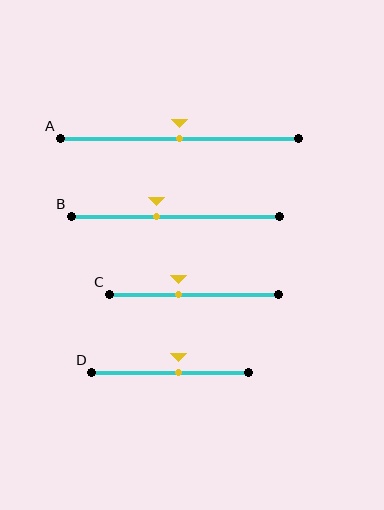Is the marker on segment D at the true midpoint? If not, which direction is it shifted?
No, the marker on segment D is shifted to the right by about 6% of the segment length.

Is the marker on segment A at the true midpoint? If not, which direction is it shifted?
Yes, the marker on segment A is at the true midpoint.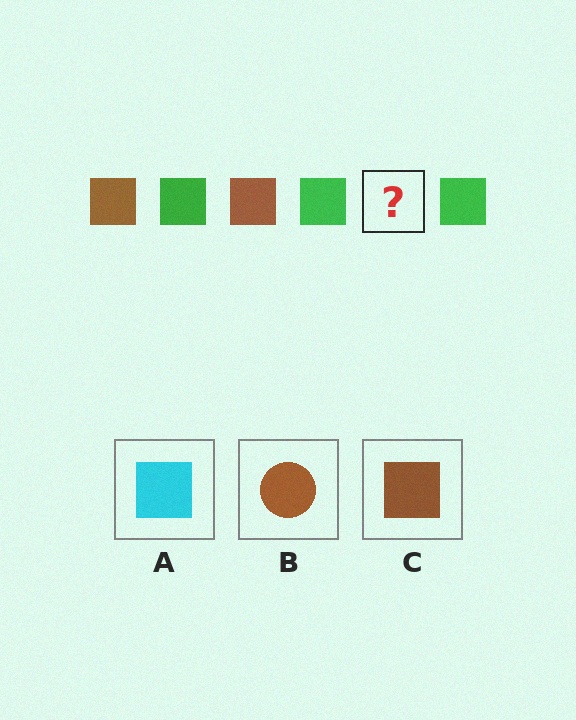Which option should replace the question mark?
Option C.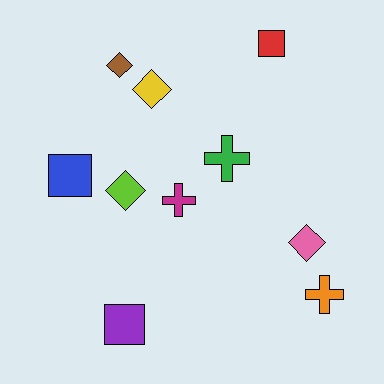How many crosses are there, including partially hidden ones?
There are 3 crosses.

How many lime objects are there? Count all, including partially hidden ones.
There is 1 lime object.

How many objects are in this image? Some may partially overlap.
There are 10 objects.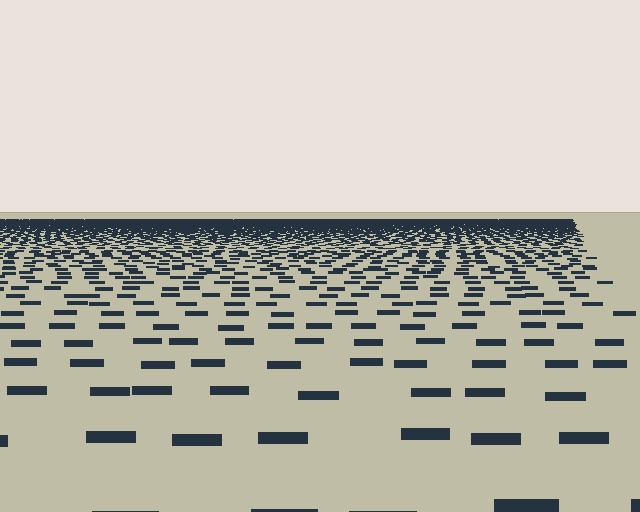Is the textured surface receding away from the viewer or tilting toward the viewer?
The surface is receding away from the viewer. Texture elements get smaller and denser toward the top.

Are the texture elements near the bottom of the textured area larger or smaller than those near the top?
Larger. Near the bottom, elements are closer to the viewer and appear at a bigger on-screen size.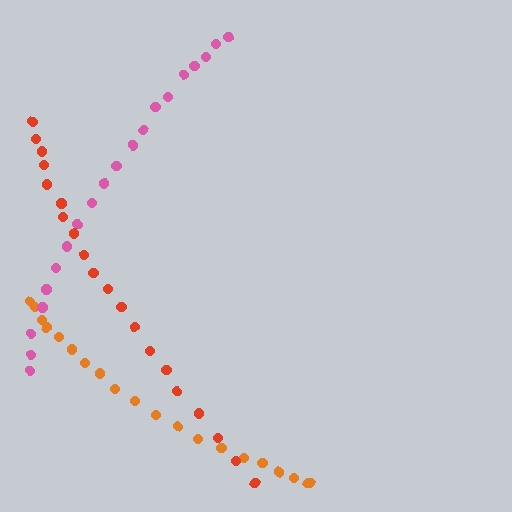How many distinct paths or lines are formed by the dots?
There are 3 distinct paths.